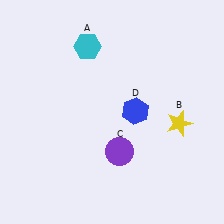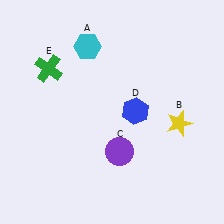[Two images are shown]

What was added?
A green cross (E) was added in Image 2.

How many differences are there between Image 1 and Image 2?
There is 1 difference between the two images.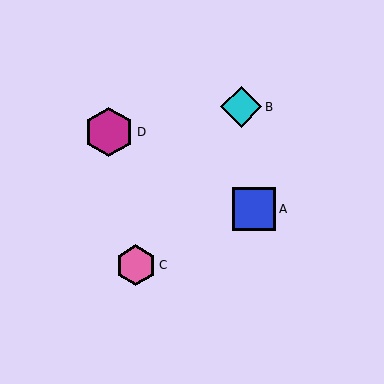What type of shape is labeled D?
Shape D is a magenta hexagon.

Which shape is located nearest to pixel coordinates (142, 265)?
The pink hexagon (labeled C) at (136, 265) is nearest to that location.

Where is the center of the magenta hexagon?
The center of the magenta hexagon is at (109, 132).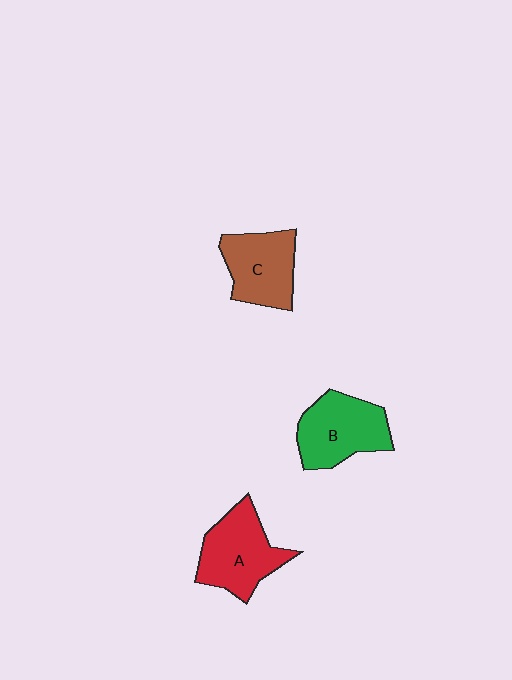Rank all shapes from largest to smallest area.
From largest to smallest: A (red), B (green), C (brown).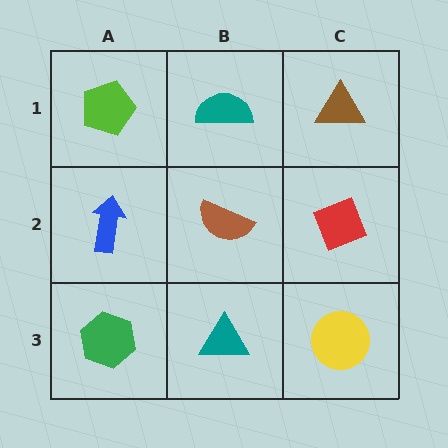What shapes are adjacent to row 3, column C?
A red diamond (row 2, column C), a teal triangle (row 3, column B).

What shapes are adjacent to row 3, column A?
A blue arrow (row 2, column A), a teal triangle (row 3, column B).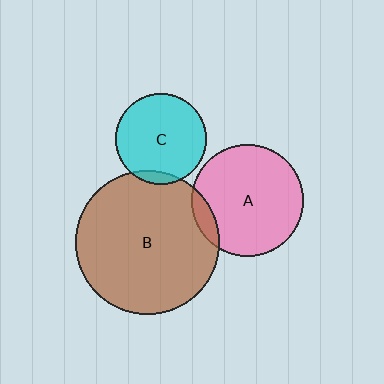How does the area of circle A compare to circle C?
Approximately 1.5 times.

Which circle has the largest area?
Circle B (brown).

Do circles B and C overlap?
Yes.